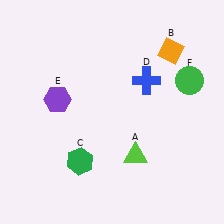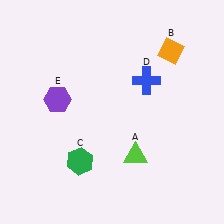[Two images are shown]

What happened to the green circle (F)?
The green circle (F) was removed in Image 2. It was in the top-right area of Image 1.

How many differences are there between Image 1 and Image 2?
There is 1 difference between the two images.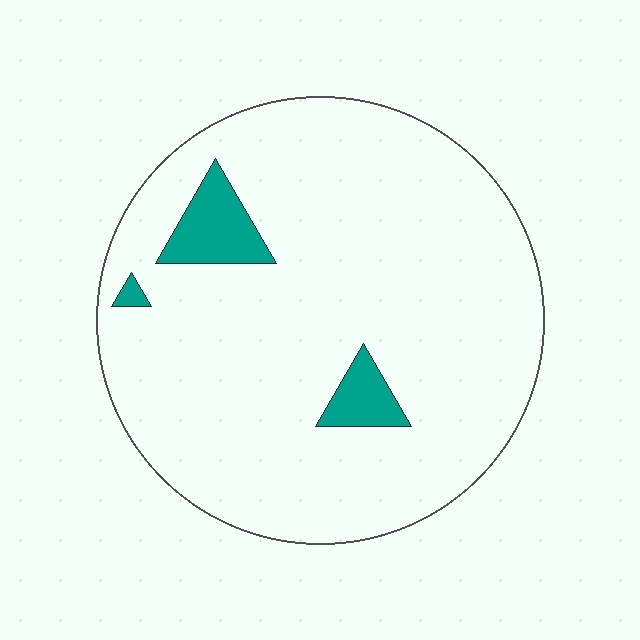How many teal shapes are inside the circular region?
3.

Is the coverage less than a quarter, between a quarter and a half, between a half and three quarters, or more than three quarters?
Less than a quarter.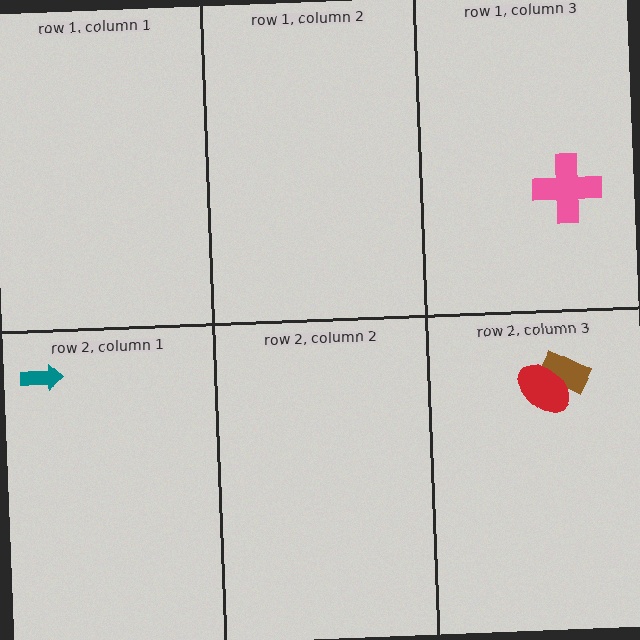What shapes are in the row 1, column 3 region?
The pink cross.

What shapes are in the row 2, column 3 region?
The brown rectangle, the red ellipse.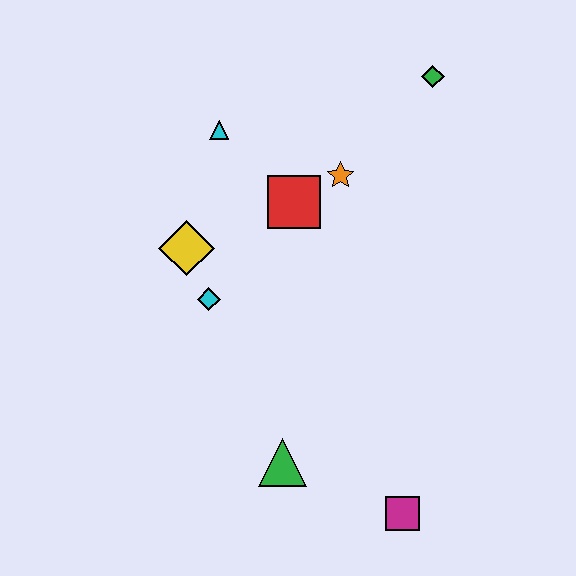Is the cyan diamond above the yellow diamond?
No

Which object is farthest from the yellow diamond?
The magenta square is farthest from the yellow diamond.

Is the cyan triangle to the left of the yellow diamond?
No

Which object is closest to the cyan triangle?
The red square is closest to the cyan triangle.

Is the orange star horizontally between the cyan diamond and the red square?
No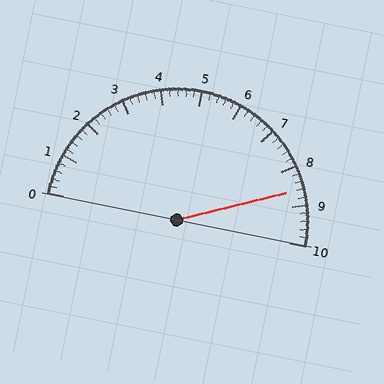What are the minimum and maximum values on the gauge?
The gauge ranges from 0 to 10.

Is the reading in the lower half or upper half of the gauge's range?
The reading is in the upper half of the range (0 to 10).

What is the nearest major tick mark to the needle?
The nearest major tick mark is 9.